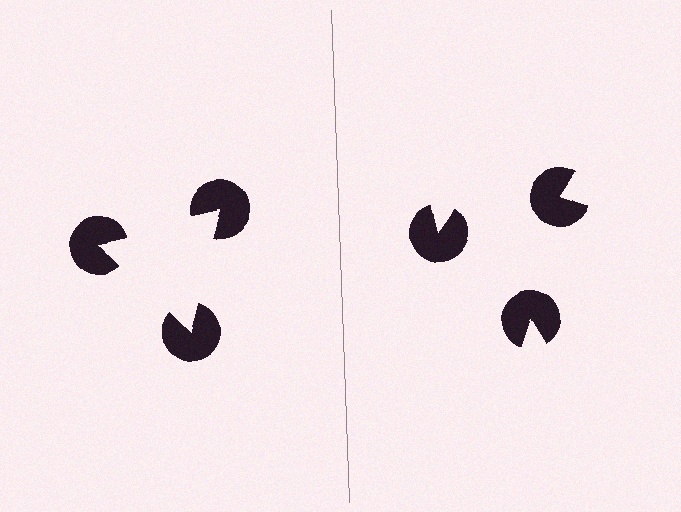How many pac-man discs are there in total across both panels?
6 — 3 on each side.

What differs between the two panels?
The pac-man discs are positioned identically on both sides; only the wedge orientations differ. On the left they align to a triangle; on the right they are misaligned.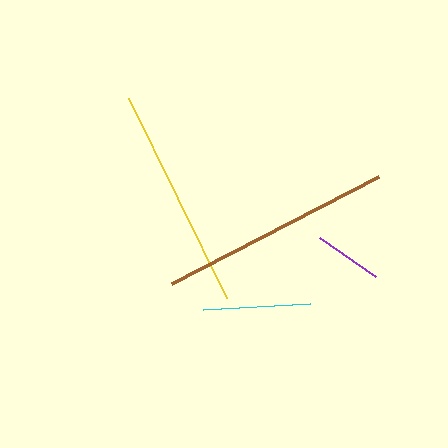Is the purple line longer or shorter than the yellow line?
The yellow line is longer than the purple line.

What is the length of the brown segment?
The brown segment is approximately 233 pixels long.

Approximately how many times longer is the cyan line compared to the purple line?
The cyan line is approximately 1.6 times the length of the purple line.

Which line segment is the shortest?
The purple line is the shortest at approximately 69 pixels.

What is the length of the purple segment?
The purple segment is approximately 69 pixels long.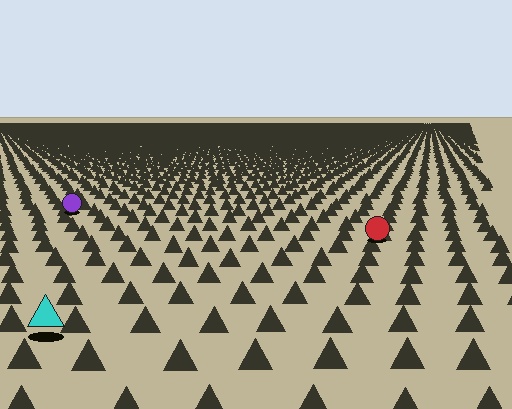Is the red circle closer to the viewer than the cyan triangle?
No. The cyan triangle is closer — you can tell from the texture gradient: the ground texture is coarser near it.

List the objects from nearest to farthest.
From nearest to farthest: the cyan triangle, the red circle, the purple circle.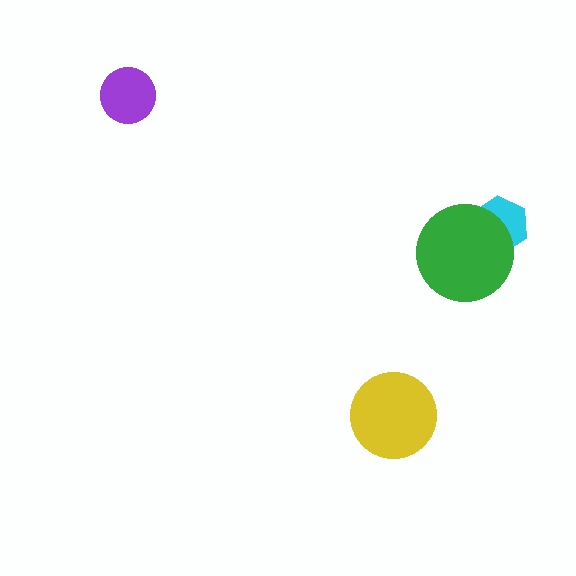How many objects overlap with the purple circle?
0 objects overlap with the purple circle.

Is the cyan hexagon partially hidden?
Yes, it is partially covered by another shape.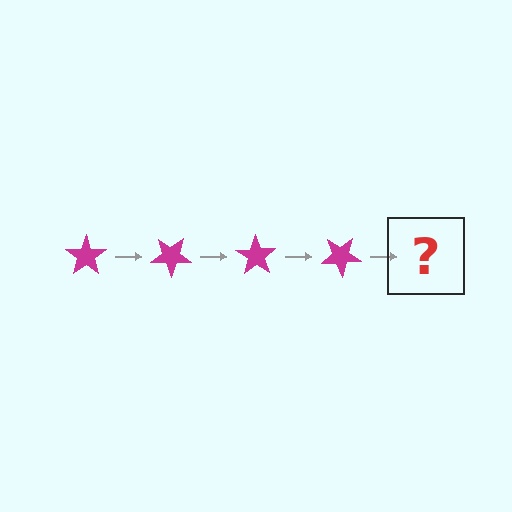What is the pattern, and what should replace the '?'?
The pattern is that the star rotates 35 degrees each step. The '?' should be a magenta star rotated 140 degrees.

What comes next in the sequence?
The next element should be a magenta star rotated 140 degrees.